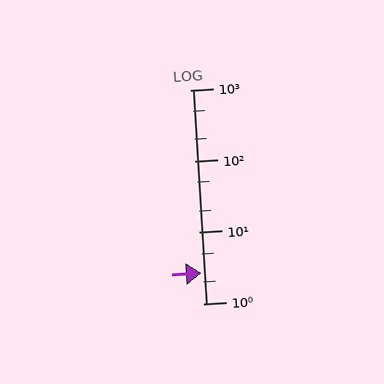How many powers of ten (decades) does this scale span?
The scale spans 3 decades, from 1 to 1000.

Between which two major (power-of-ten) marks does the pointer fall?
The pointer is between 1 and 10.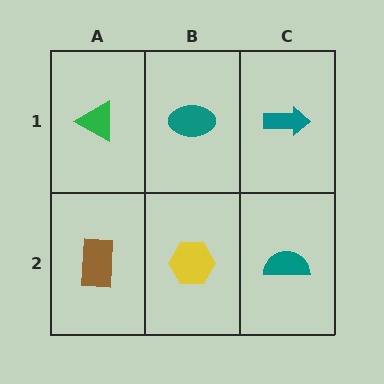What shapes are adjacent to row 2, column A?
A green triangle (row 1, column A), a yellow hexagon (row 2, column B).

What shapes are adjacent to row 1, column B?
A yellow hexagon (row 2, column B), a green triangle (row 1, column A), a teal arrow (row 1, column C).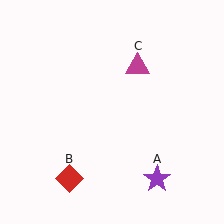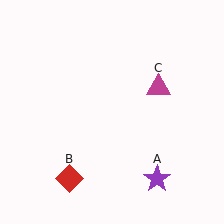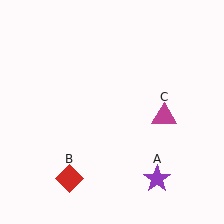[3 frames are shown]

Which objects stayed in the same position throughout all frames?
Purple star (object A) and red diamond (object B) remained stationary.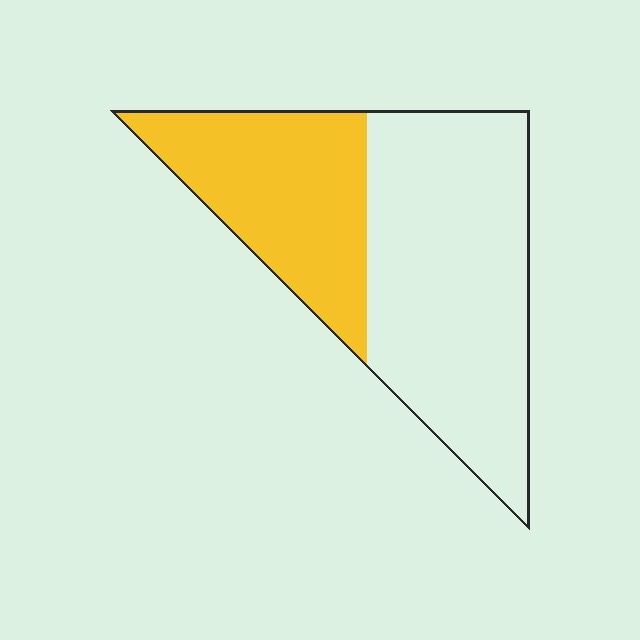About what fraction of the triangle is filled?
About three eighths (3/8).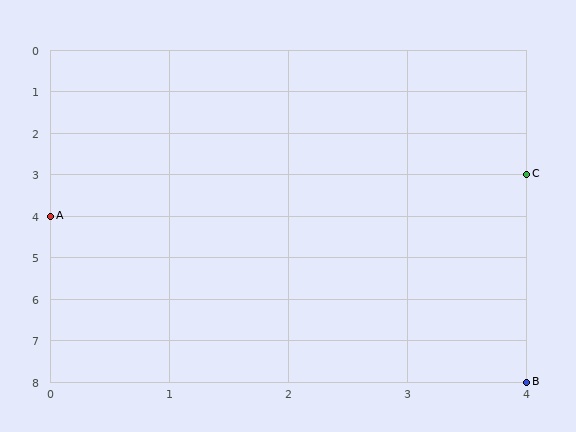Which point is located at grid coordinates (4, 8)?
Point B is at (4, 8).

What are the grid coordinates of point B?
Point B is at grid coordinates (4, 8).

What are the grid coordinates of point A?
Point A is at grid coordinates (0, 4).